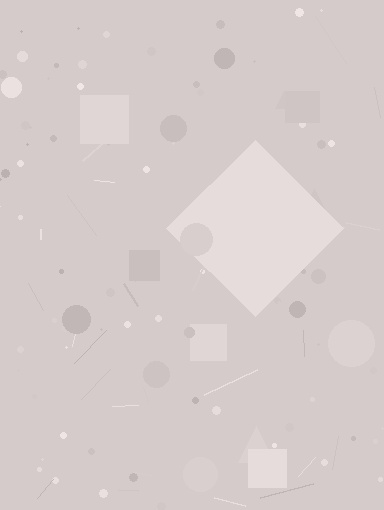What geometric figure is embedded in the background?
A diamond is embedded in the background.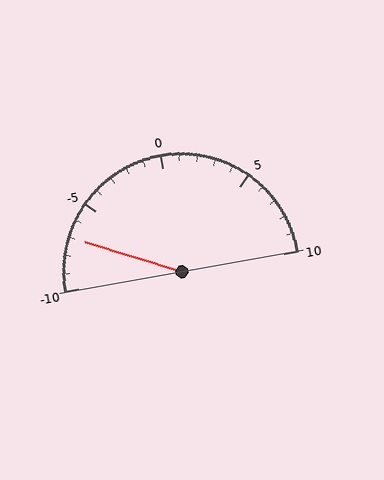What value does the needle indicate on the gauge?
The needle indicates approximately -7.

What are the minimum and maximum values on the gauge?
The gauge ranges from -10 to 10.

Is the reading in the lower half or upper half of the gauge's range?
The reading is in the lower half of the range (-10 to 10).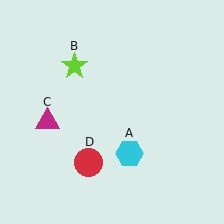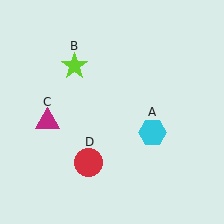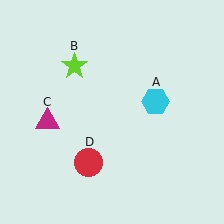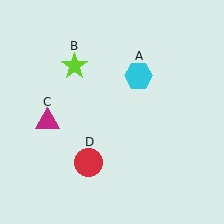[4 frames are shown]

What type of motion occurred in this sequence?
The cyan hexagon (object A) rotated counterclockwise around the center of the scene.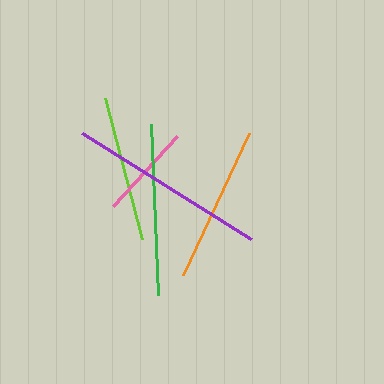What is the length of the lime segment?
The lime segment is approximately 146 pixels long.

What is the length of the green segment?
The green segment is approximately 172 pixels long.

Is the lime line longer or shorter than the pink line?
The lime line is longer than the pink line.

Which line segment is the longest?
The purple line is the longest at approximately 200 pixels.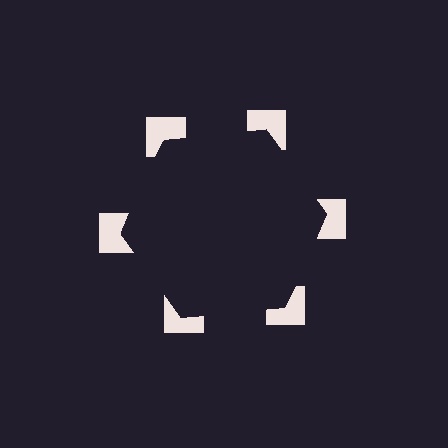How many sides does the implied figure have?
6 sides.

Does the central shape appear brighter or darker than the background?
It typically appears slightly darker than the background, even though no actual brightness change is drawn.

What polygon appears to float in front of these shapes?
An illusory hexagon — its edges are inferred from the aligned wedge cuts in the notched squares, not physically drawn.